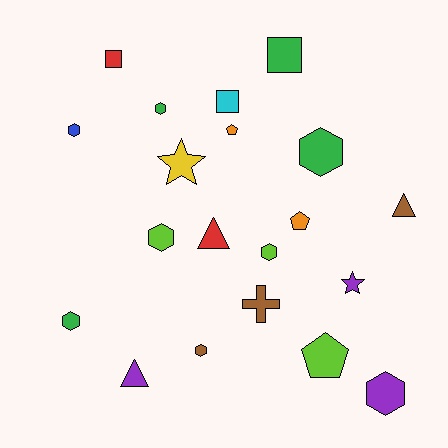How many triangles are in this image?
There are 3 triangles.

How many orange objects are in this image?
There are 2 orange objects.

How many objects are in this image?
There are 20 objects.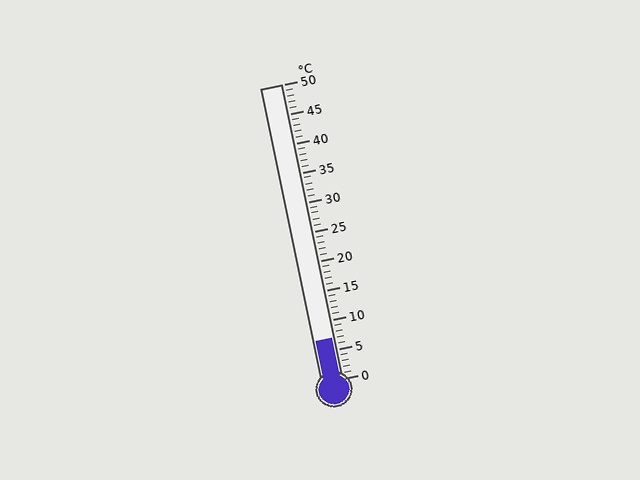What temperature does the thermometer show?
The thermometer shows approximately 7°C.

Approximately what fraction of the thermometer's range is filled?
The thermometer is filled to approximately 15% of its range.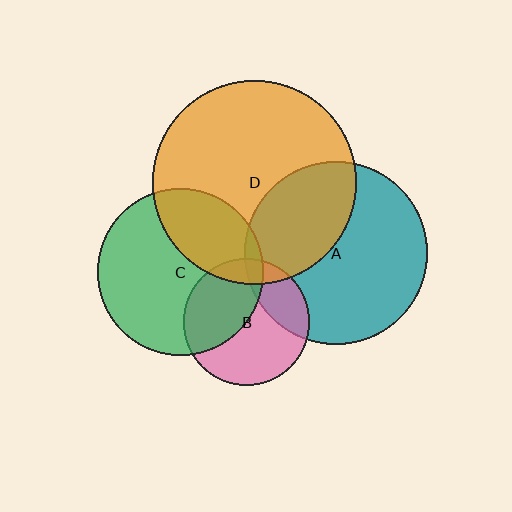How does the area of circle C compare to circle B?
Approximately 1.7 times.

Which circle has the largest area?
Circle D (orange).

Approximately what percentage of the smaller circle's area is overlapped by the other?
Approximately 30%.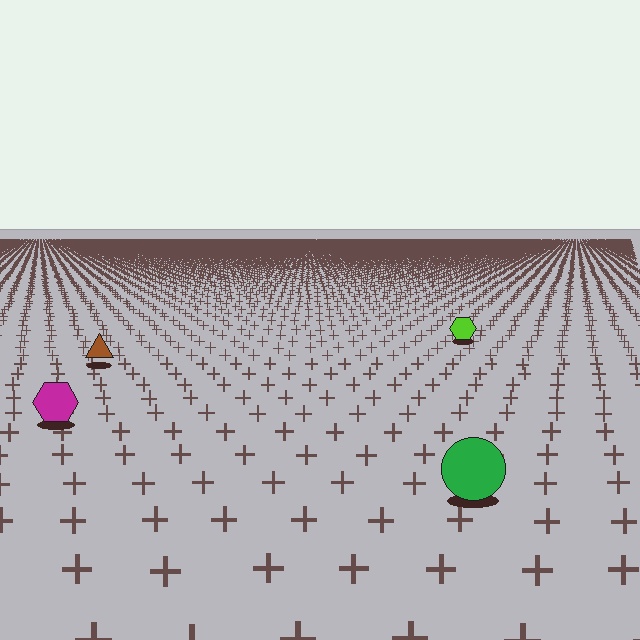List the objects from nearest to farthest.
From nearest to farthest: the green circle, the magenta hexagon, the brown triangle, the lime hexagon.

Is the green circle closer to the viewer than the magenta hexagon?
Yes. The green circle is closer — you can tell from the texture gradient: the ground texture is coarser near it.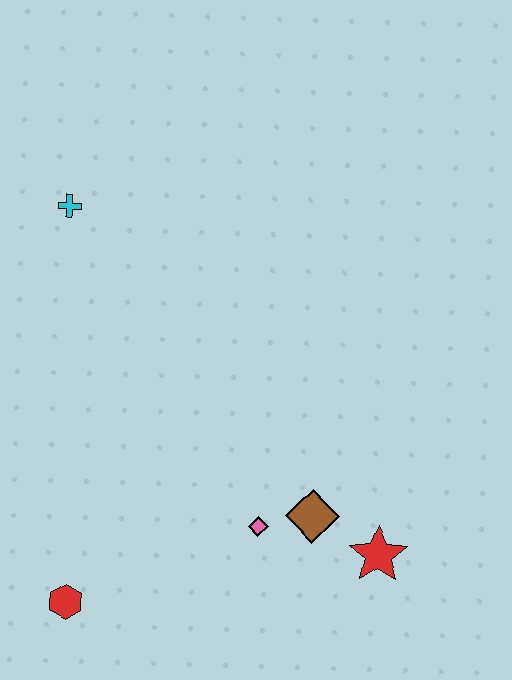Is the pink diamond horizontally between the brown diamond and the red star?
No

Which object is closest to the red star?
The brown diamond is closest to the red star.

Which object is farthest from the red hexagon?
The cyan cross is farthest from the red hexagon.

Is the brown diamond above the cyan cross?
No